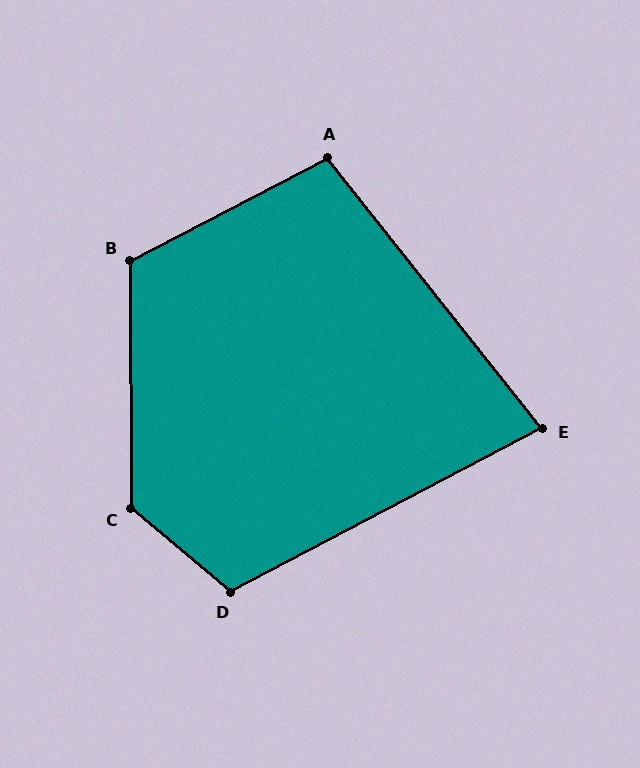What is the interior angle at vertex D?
Approximately 112 degrees (obtuse).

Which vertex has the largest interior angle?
C, at approximately 130 degrees.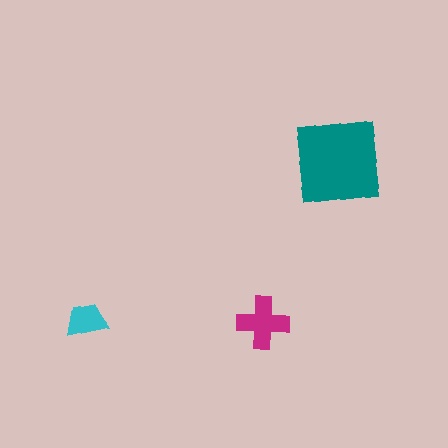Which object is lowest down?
The cyan trapezoid is bottommost.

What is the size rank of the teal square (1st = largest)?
1st.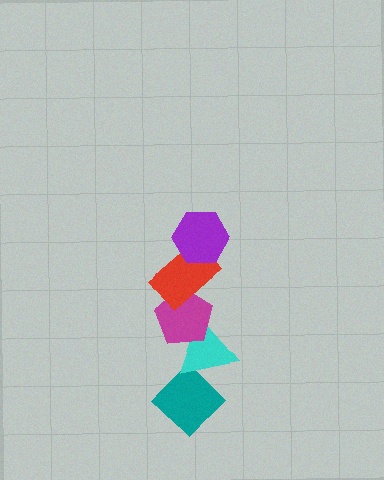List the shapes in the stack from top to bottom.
From top to bottom: the purple hexagon, the red rectangle, the magenta pentagon, the cyan triangle, the teal diamond.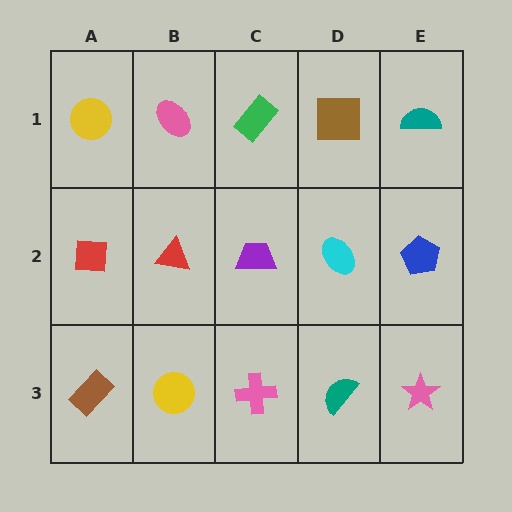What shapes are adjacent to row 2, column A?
A yellow circle (row 1, column A), a brown rectangle (row 3, column A), a red triangle (row 2, column B).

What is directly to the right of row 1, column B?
A green rectangle.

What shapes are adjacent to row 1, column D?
A cyan ellipse (row 2, column D), a green rectangle (row 1, column C), a teal semicircle (row 1, column E).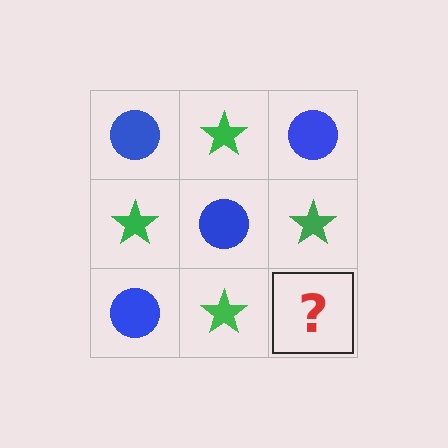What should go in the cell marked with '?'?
The missing cell should contain a blue circle.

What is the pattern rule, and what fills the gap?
The rule is that it alternates blue circle and green star in a checkerboard pattern. The gap should be filled with a blue circle.